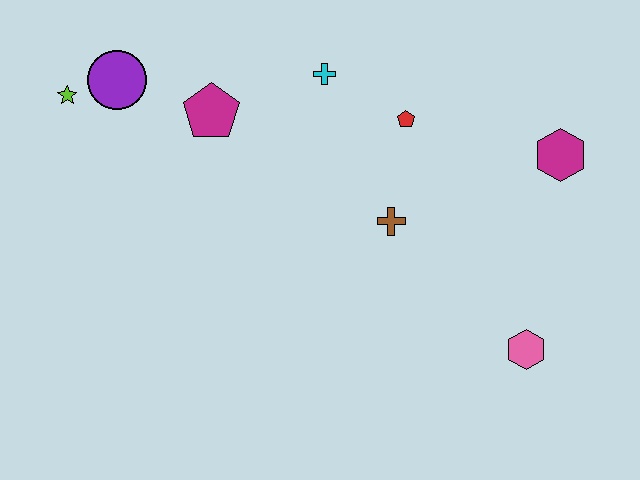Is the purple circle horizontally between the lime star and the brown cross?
Yes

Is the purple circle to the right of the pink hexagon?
No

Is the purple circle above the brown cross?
Yes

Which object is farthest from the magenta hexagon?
The lime star is farthest from the magenta hexagon.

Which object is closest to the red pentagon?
The cyan cross is closest to the red pentagon.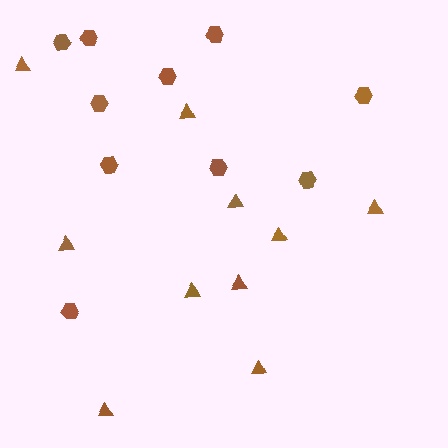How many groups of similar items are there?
There are 2 groups: one group of triangles (10) and one group of hexagons (10).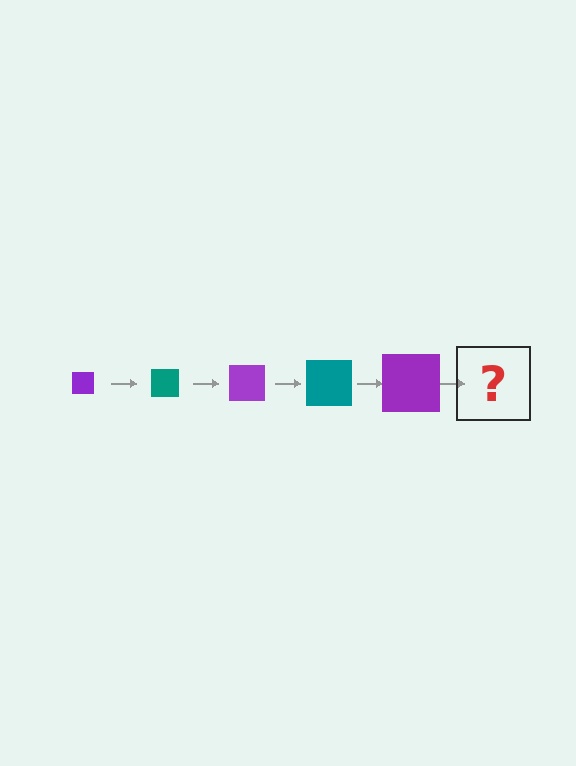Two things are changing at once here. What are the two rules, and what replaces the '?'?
The two rules are that the square grows larger each step and the color cycles through purple and teal. The '?' should be a teal square, larger than the previous one.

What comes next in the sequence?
The next element should be a teal square, larger than the previous one.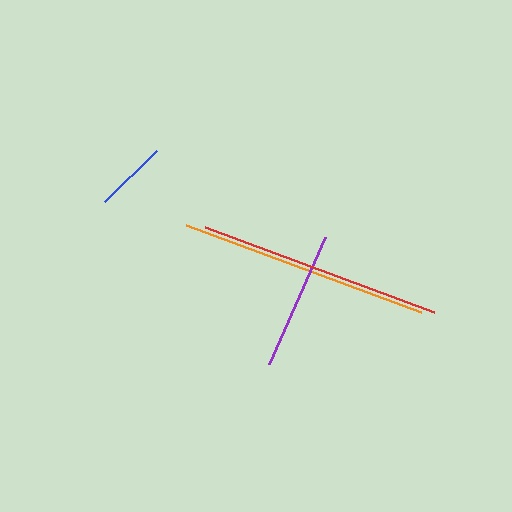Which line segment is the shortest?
The blue line is the shortest at approximately 73 pixels.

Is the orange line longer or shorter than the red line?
The orange line is longer than the red line.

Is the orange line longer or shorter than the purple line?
The orange line is longer than the purple line.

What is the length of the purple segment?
The purple segment is approximately 139 pixels long.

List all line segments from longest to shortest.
From longest to shortest: orange, red, purple, blue.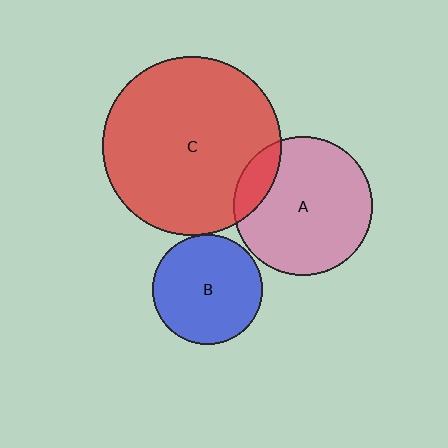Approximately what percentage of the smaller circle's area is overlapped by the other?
Approximately 15%.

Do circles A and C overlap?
Yes.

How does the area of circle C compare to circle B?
Approximately 2.6 times.